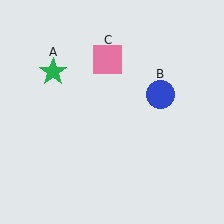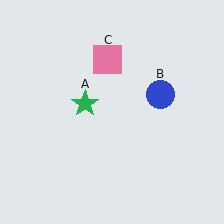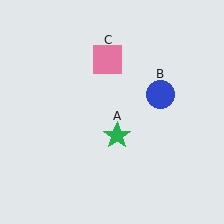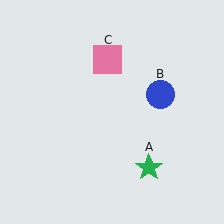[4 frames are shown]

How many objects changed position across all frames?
1 object changed position: green star (object A).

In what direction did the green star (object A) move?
The green star (object A) moved down and to the right.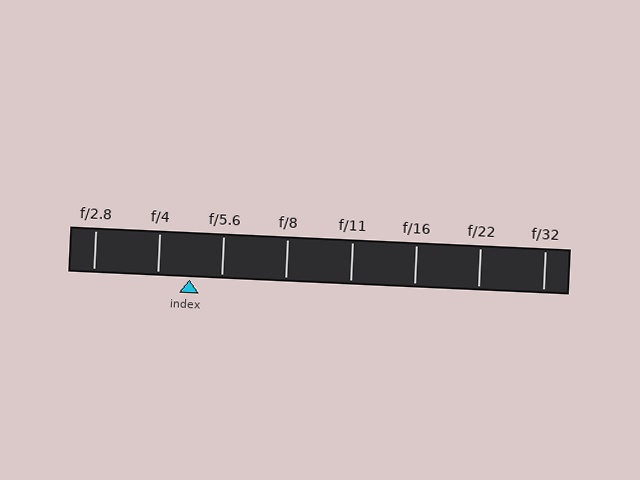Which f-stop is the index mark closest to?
The index mark is closest to f/4.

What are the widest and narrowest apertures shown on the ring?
The widest aperture shown is f/2.8 and the narrowest is f/32.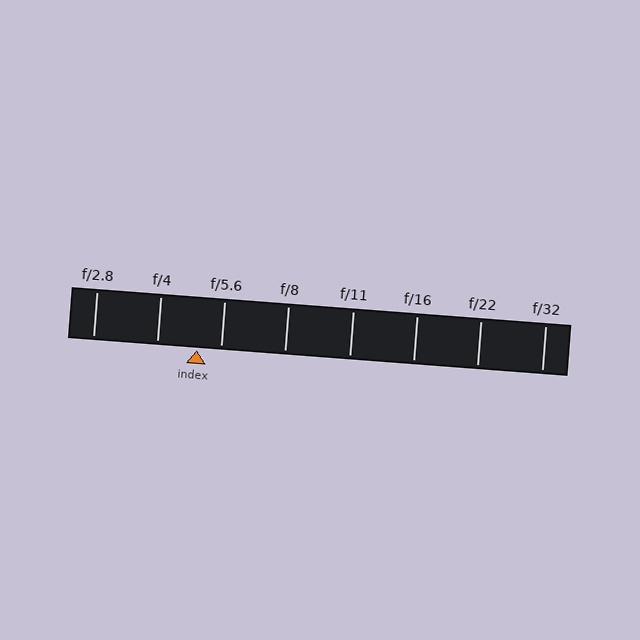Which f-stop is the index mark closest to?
The index mark is closest to f/5.6.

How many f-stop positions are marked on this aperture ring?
There are 8 f-stop positions marked.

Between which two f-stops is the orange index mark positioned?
The index mark is between f/4 and f/5.6.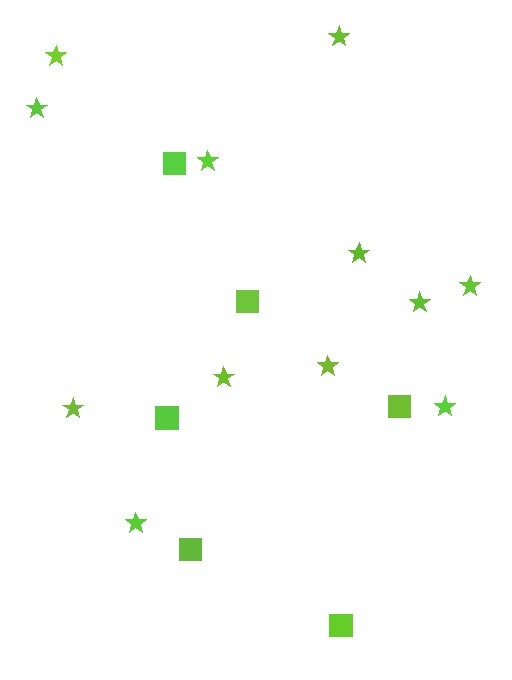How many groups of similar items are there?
There are 2 groups: one group of stars (12) and one group of squares (6).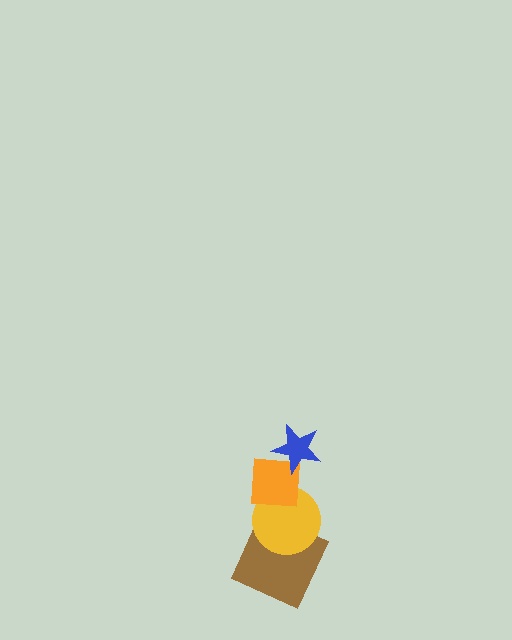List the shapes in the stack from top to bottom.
From top to bottom: the blue star, the orange square, the yellow circle, the brown square.